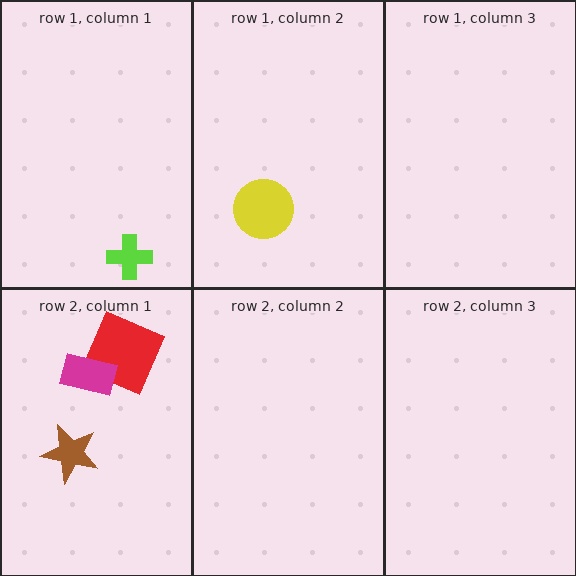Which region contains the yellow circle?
The row 1, column 2 region.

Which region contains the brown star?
The row 2, column 1 region.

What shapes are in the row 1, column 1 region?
The lime cross.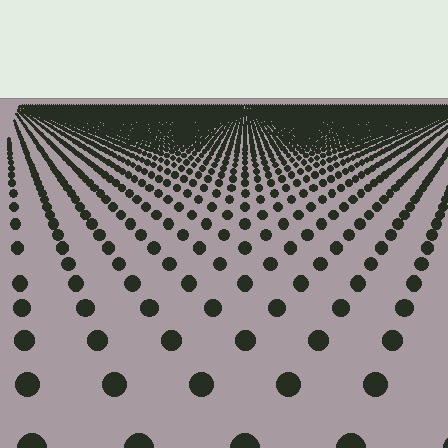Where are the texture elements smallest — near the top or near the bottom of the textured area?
Near the top.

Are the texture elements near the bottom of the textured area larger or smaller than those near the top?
Larger. Near the bottom, elements are closer to the viewer and appear at a bigger on-screen size.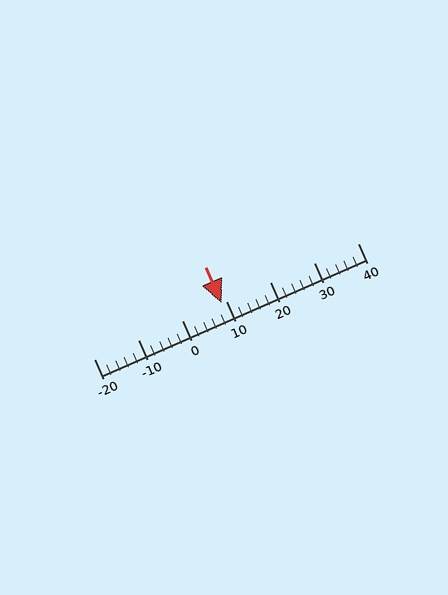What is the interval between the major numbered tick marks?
The major tick marks are spaced 10 units apart.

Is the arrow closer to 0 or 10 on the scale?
The arrow is closer to 10.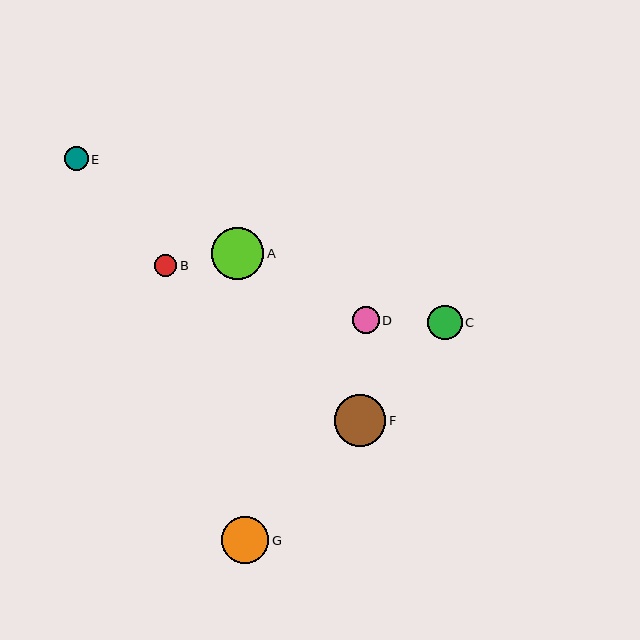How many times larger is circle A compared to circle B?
Circle A is approximately 2.3 times the size of circle B.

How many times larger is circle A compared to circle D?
Circle A is approximately 2.0 times the size of circle D.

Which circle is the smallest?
Circle B is the smallest with a size of approximately 22 pixels.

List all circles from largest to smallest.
From largest to smallest: A, F, G, C, D, E, B.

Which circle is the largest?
Circle A is the largest with a size of approximately 52 pixels.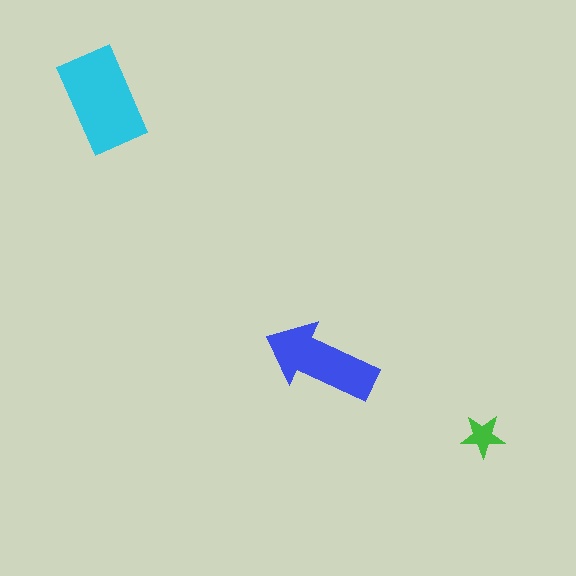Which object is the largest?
The cyan rectangle.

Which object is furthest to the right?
The green star is rightmost.